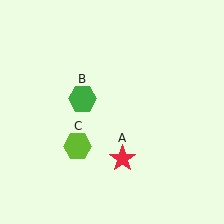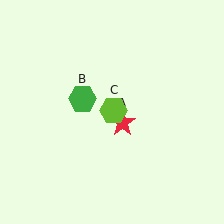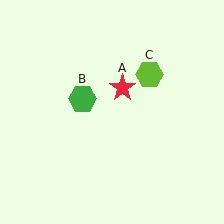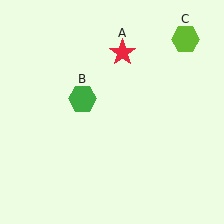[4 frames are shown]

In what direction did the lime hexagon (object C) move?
The lime hexagon (object C) moved up and to the right.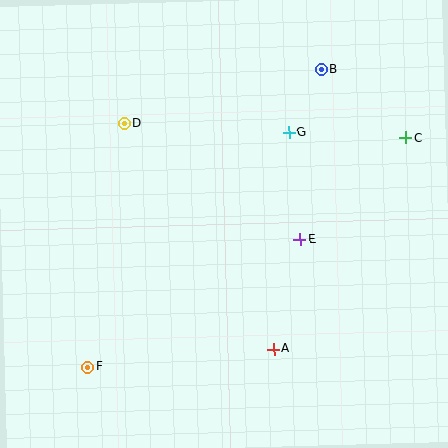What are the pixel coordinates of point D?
Point D is at (124, 123).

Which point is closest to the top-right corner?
Point C is closest to the top-right corner.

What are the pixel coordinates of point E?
Point E is at (300, 239).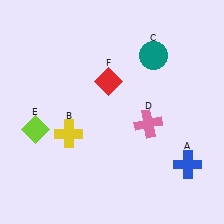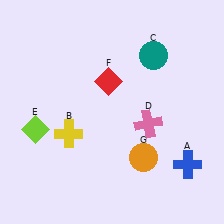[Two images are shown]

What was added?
An orange circle (G) was added in Image 2.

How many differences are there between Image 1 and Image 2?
There is 1 difference between the two images.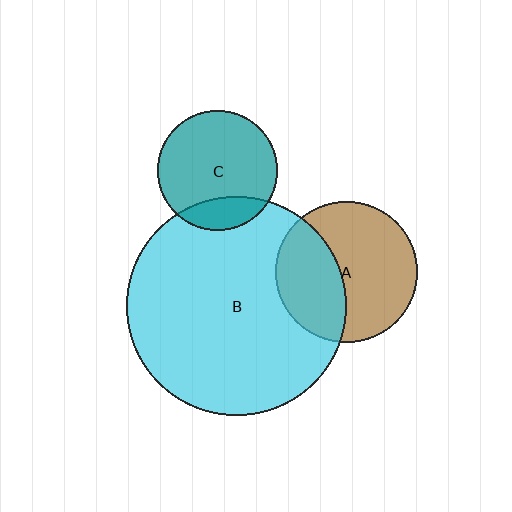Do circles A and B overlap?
Yes.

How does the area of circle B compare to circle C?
Approximately 3.3 times.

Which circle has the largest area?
Circle B (cyan).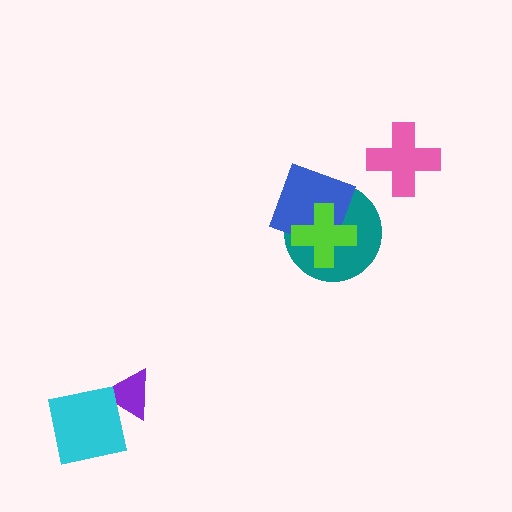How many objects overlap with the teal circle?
2 objects overlap with the teal circle.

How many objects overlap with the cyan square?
1 object overlaps with the cyan square.